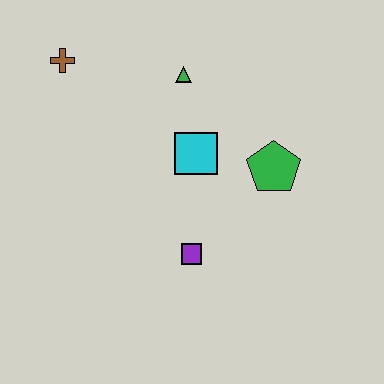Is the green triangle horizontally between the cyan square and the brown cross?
Yes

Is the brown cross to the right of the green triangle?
No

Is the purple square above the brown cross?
No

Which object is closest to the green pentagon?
The cyan square is closest to the green pentagon.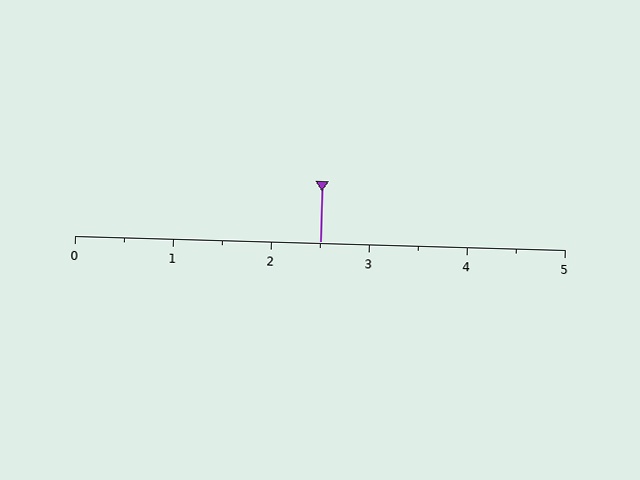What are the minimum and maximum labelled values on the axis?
The axis runs from 0 to 5.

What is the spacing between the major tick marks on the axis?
The major ticks are spaced 1 apart.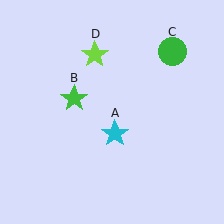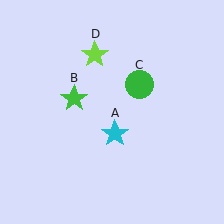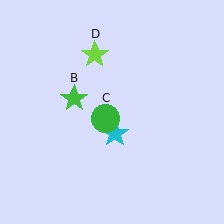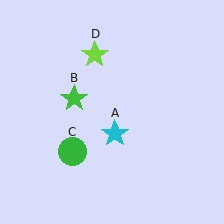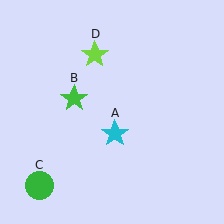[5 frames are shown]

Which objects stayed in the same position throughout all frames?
Cyan star (object A) and green star (object B) and lime star (object D) remained stationary.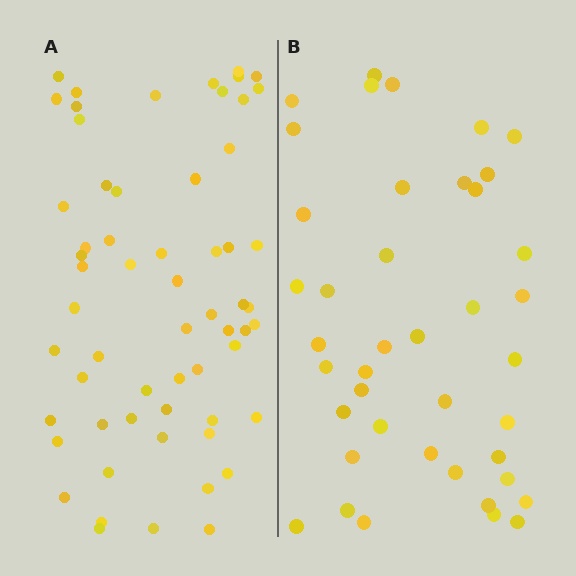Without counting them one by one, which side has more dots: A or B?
Region A (the left region) has more dots.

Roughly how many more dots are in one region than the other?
Region A has approximately 20 more dots than region B.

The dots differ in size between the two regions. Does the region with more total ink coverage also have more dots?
No. Region B has more total ink coverage because its dots are larger, but region A actually contains more individual dots. Total area can be misleading — the number of items is what matters here.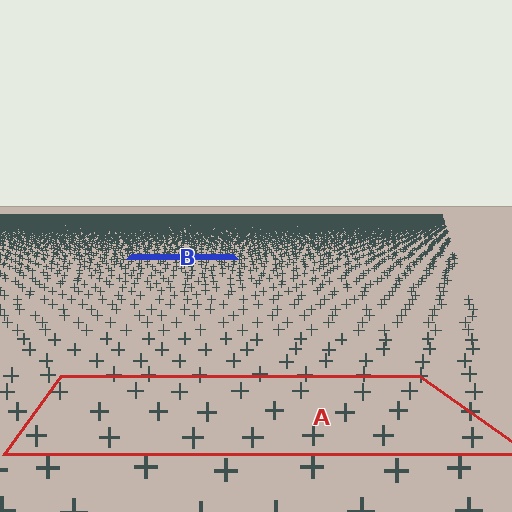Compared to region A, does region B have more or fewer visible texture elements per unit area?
Region B has more texture elements per unit area — they are packed more densely because it is farther away.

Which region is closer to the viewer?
Region A is closer. The texture elements there are larger and more spread out.